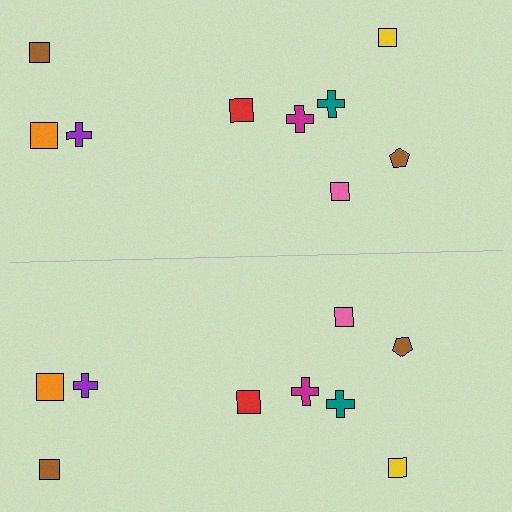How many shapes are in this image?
There are 18 shapes in this image.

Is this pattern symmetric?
Yes, this pattern has bilateral (reflection) symmetry.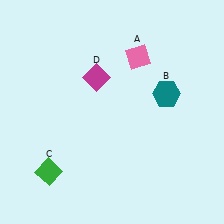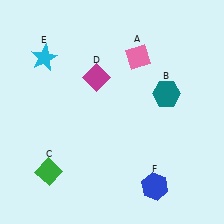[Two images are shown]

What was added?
A cyan star (E), a blue hexagon (F) were added in Image 2.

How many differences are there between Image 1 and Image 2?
There are 2 differences between the two images.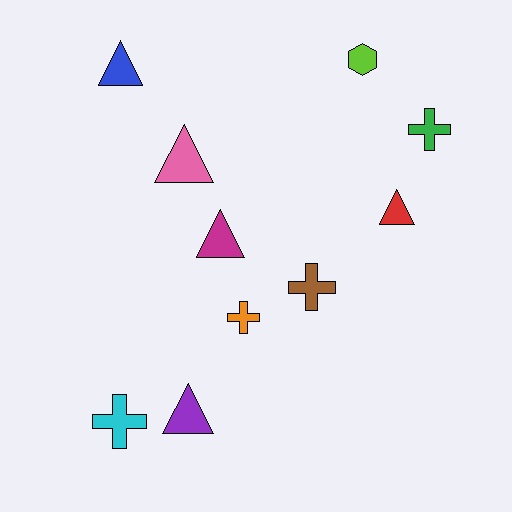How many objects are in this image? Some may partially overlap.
There are 10 objects.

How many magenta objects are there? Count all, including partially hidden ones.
There is 1 magenta object.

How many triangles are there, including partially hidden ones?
There are 5 triangles.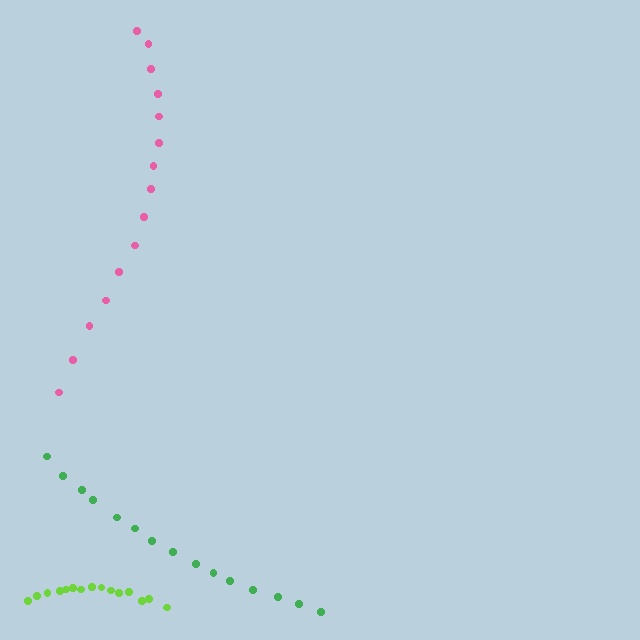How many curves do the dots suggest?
There are 3 distinct paths.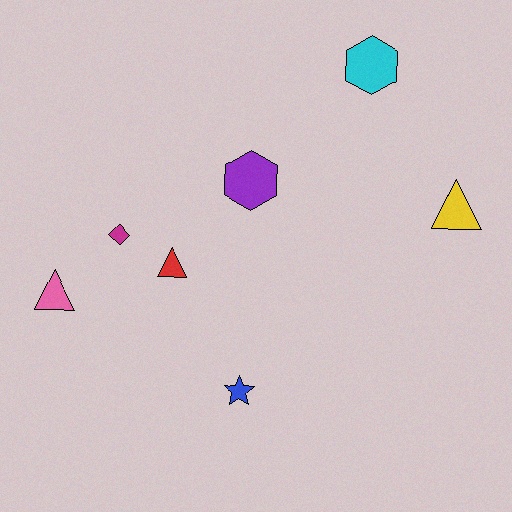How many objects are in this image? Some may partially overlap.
There are 7 objects.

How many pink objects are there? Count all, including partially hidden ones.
There is 1 pink object.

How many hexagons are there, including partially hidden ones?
There are 2 hexagons.